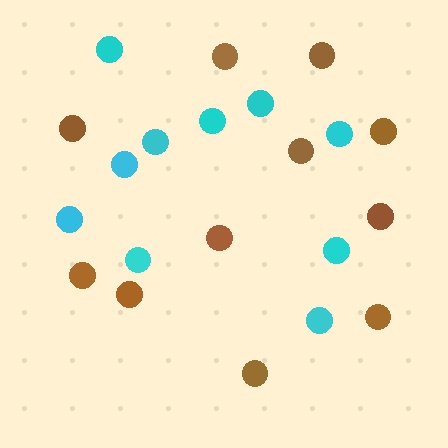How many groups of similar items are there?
There are 2 groups: one group of cyan circles (10) and one group of brown circles (11).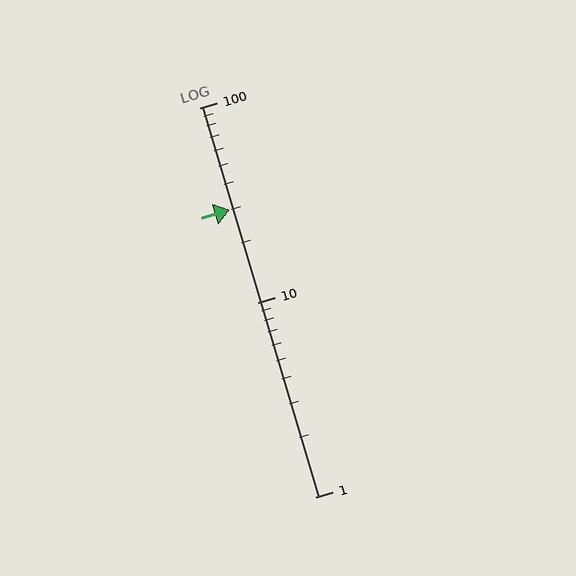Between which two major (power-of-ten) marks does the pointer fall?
The pointer is between 10 and 100.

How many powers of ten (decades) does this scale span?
The scale spans 2 decades, from 1 to 100.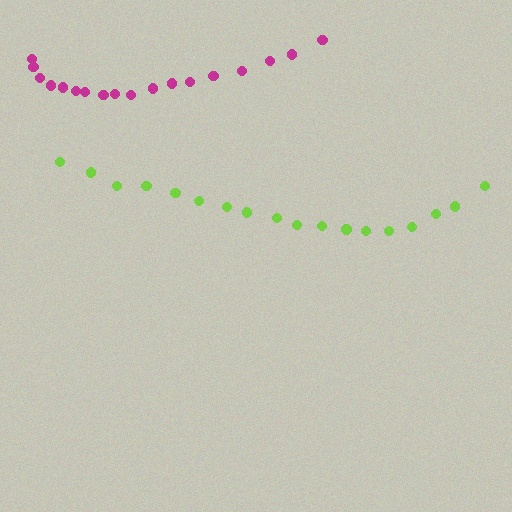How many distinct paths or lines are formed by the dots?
There are 2 distinct paths.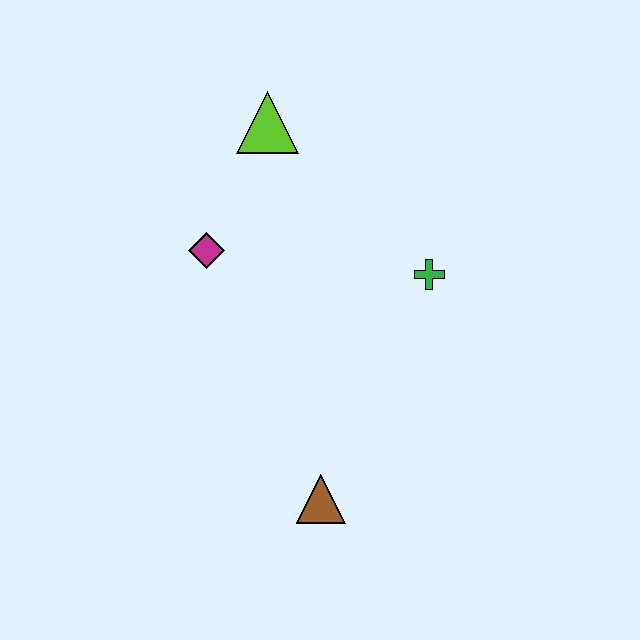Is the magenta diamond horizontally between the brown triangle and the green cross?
No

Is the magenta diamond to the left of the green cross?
Yes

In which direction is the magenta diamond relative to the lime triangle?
The magenta diamond is below the lime triangle.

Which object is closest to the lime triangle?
The magenta diamond is closest to the lime triangle.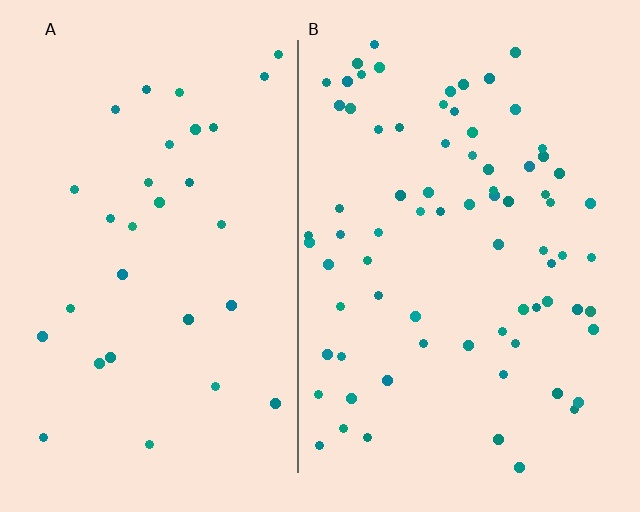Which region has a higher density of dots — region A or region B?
B (the right).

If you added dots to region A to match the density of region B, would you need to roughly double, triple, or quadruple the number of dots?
Approximately double.